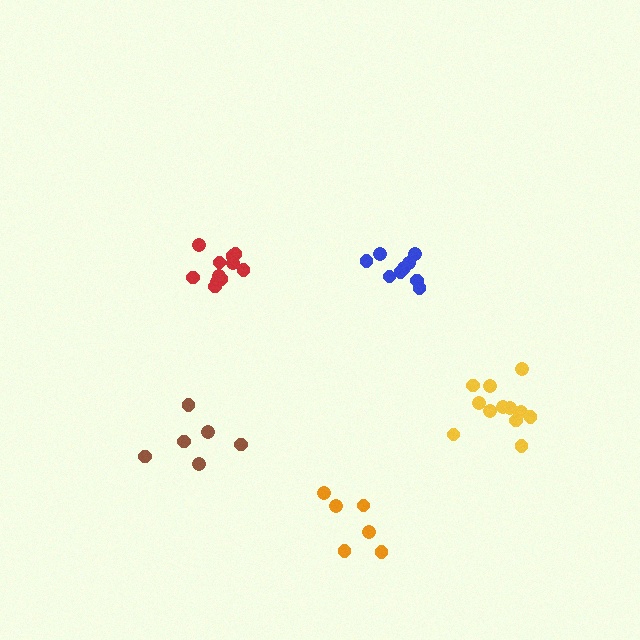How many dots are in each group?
Group 1: 6 dots, Group 2: 11 dots, Group 3: 9 dots, Group 4: 6 dots, Group 5: 12 dots (44 total).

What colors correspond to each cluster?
The clusters are colored: orange, red, blue, brown, yellow.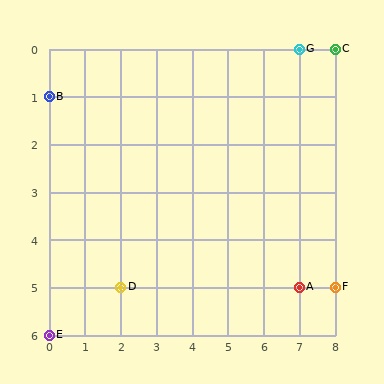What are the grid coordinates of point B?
Point B is at grid coordinates (0, 1).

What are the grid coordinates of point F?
Point F is at grid coordinates (8, 5).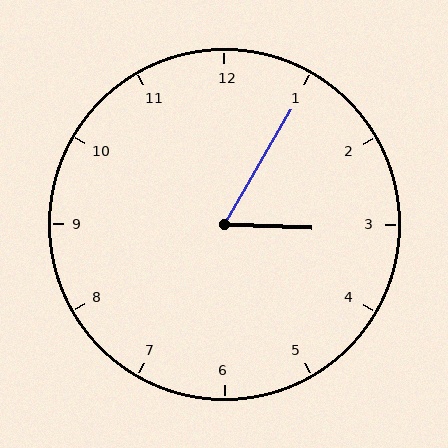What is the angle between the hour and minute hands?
Approximately 62 degrees.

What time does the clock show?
3:05.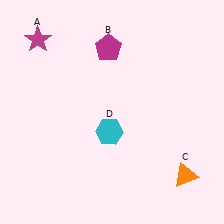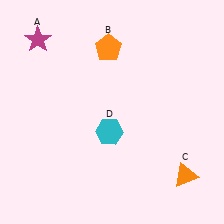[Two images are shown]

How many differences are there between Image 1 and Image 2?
There is 1 difference between the two images.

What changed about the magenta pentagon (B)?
In Image 1, B is magenta. In Image 2, it changed to orange.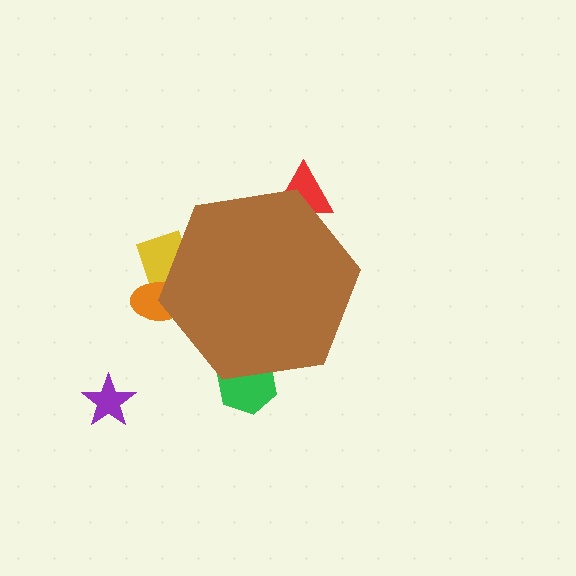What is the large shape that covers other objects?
A brown hexagon.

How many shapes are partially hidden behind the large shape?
5 shapes are partially hidden.